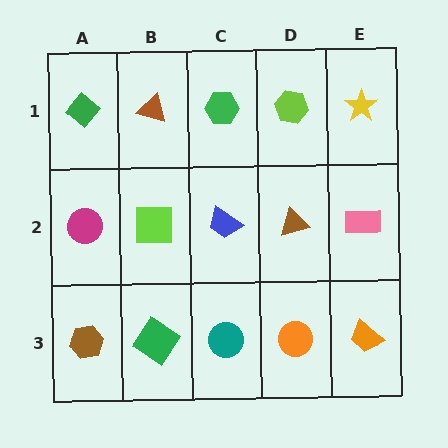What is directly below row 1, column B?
A lime square.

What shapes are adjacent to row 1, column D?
A brown triangle (row 2, column D), a green hexagon (row 1, column C), a yellow star (row 1, column E).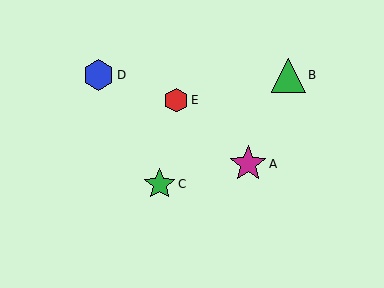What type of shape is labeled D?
Shape D is a blue hexagon.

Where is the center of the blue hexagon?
The center of the blue hexagon is at (99, 75).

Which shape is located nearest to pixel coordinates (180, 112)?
The red hexagon (labeled E) at (176, 100) is nearest to that location.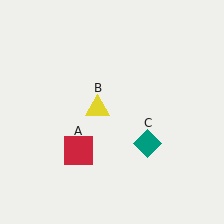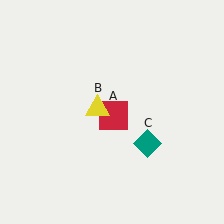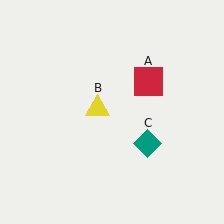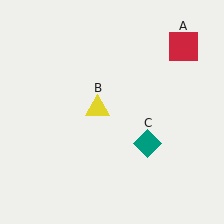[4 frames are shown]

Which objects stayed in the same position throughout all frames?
Yellow triangle (object B) and teal diamond (object C) remained stationary.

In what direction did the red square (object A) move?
The red square (object A) moved up and to the right.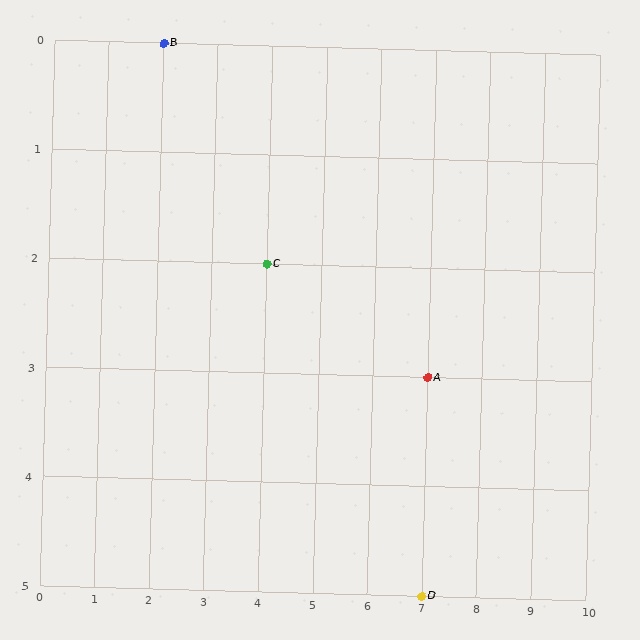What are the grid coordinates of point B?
Point B is at grid coordinates (2, 0).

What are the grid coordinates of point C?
Point C is at grid coordinates (4, 2).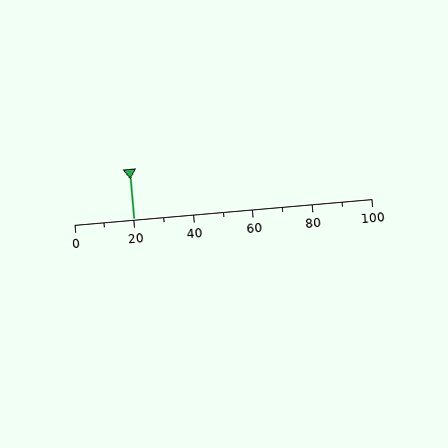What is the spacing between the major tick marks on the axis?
The major ticks are spaced 20 apart.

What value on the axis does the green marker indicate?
The marker indicates approximately 20.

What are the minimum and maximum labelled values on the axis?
The axis runs from 0 to 100.